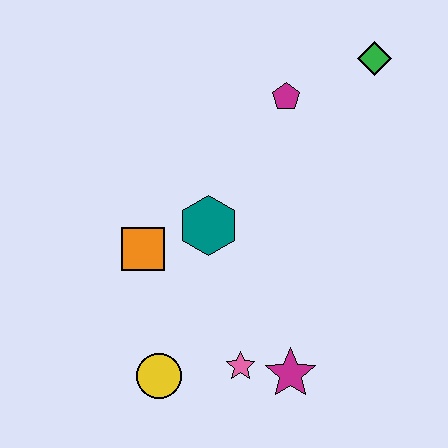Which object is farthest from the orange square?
The green diamond is farthest from the orange square.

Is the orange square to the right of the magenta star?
No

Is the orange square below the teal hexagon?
Yes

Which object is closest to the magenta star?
The pink star is closest to the magenta star.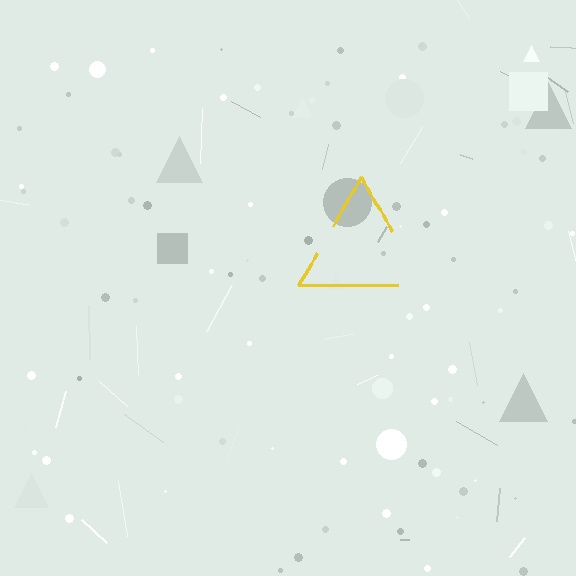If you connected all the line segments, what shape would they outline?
They would outline a triangle.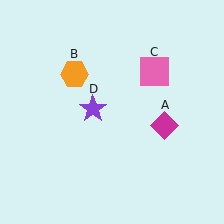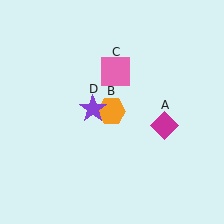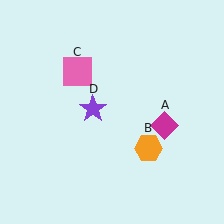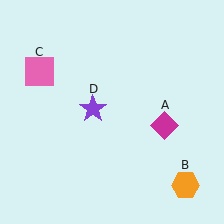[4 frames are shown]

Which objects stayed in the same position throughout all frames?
Magenta diamond (object A) and purple star (object D) remained stationary.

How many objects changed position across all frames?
2 objects changed position: orange hexagon (object B), pink square (object C).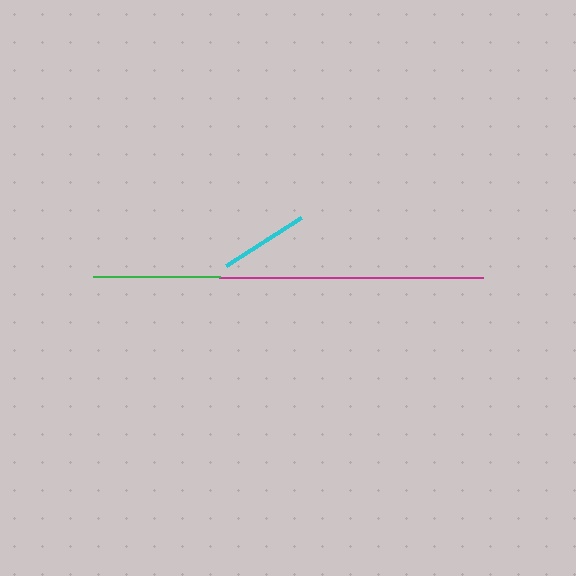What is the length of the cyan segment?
The cyan segment is approximately 89 pixels long.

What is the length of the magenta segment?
The magenta segment is approximately 265 pixels long.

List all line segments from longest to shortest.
From longest to shortest: magenta, green, cyan.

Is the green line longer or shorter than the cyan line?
The green line is longer than the cyan line.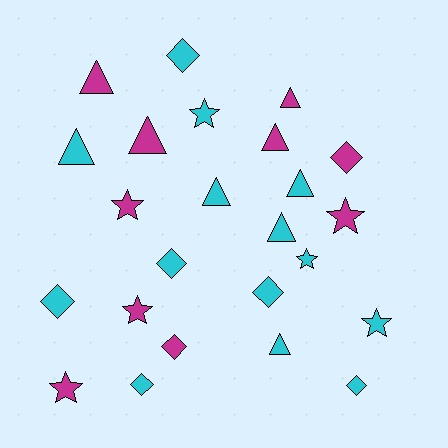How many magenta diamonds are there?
There are 2 magenta diamonds.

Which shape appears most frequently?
Triangle, with 9 objects.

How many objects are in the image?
There are 24 objects.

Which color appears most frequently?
Cyan, with 14 objects.